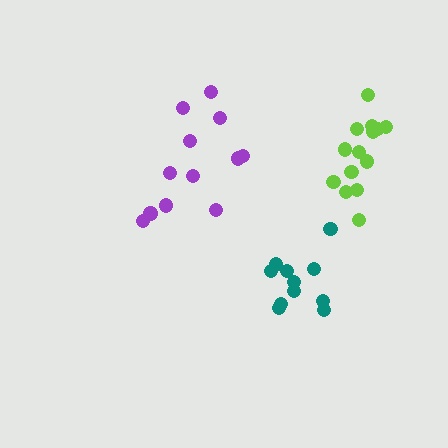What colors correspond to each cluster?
The clusters are colored: purple, lime, teal.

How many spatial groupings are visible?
There are 3 spatial groupings.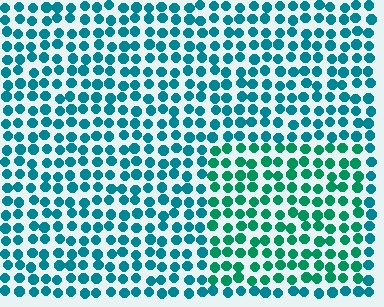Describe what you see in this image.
The image is filled with small teal elements in a uniform arrangement. A rectangle-shaped region is visible where the elements are tinted to a slightly different hue, forming a subtle color boundary.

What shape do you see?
I see a rectangle.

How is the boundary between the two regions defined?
The boundary is defined purely by a slight shift in hue (about 29 degrees). Spacing, size, and orientation are identical on both sides.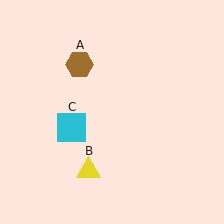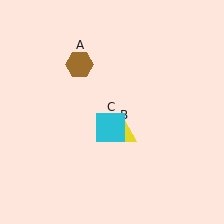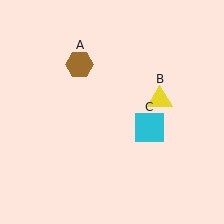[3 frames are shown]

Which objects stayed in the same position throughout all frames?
Brown hexagon (object A) remained stationary.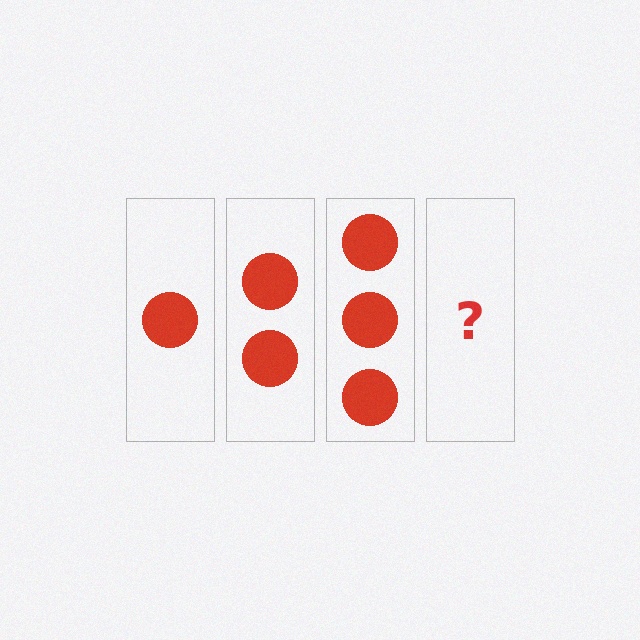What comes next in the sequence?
The next element should be 4 circles.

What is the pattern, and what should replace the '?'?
The pattern is that each step adds one more circle. The '?' should be 4 circles.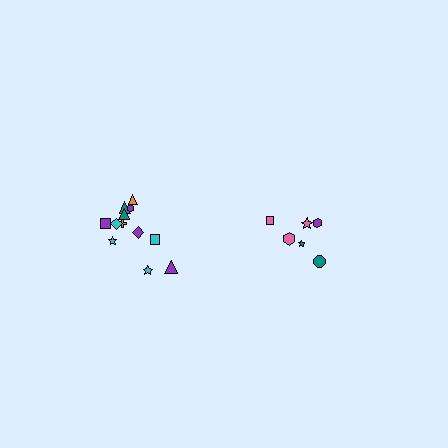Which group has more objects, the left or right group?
The left group.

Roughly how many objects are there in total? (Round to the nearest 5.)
Roughly 20 objects in total.